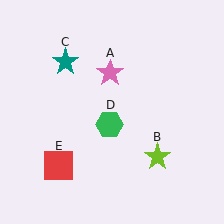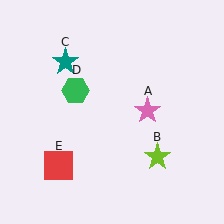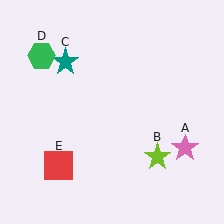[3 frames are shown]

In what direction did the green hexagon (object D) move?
The green hexagon (object D) moved up and to the left.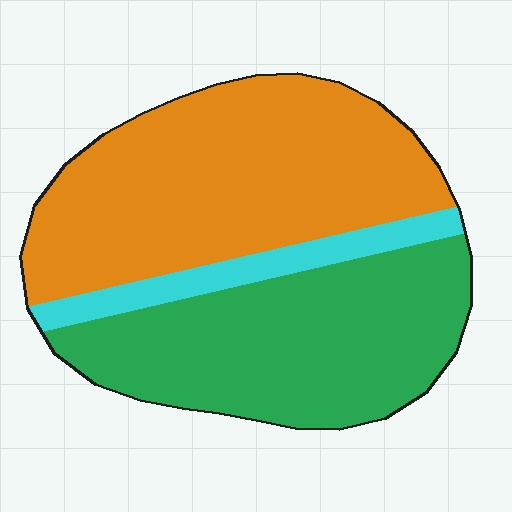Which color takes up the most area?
Orange, at roughly 50%.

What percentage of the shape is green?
Green takes up about two fifths (2/5) of the shape.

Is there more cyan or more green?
Green.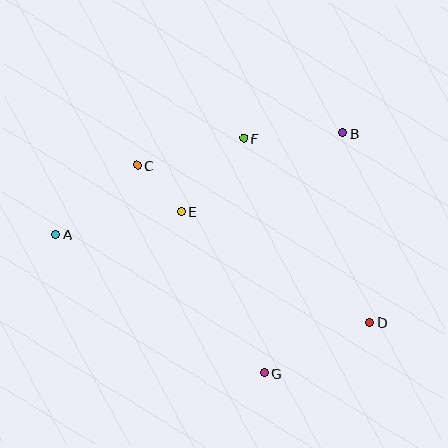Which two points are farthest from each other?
Points A and D are farthest from each other.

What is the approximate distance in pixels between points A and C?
The distance between A and C is approximately 107 pixels.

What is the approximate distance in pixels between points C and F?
The distance between C and F is approximately 110 pixels.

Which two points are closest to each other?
Points C and E are closest to each other.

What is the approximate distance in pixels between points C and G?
The distance between C and G is approximately 243 pixels.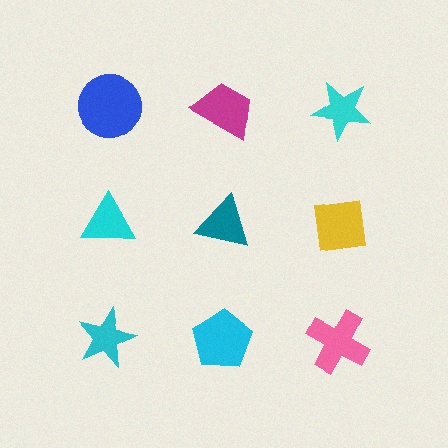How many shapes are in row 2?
3 shapes.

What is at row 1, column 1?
A blue circle.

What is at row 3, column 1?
A cyan star.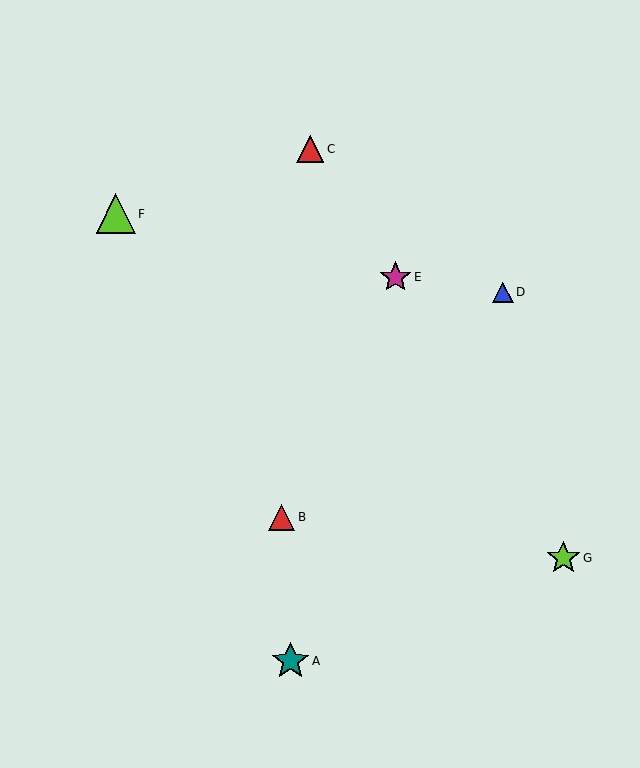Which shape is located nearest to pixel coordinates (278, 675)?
The teal star (labeled A) at (290, 661) is nearest to that location.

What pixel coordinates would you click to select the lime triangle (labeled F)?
Click at (116, 214) to select the lime triangle F.